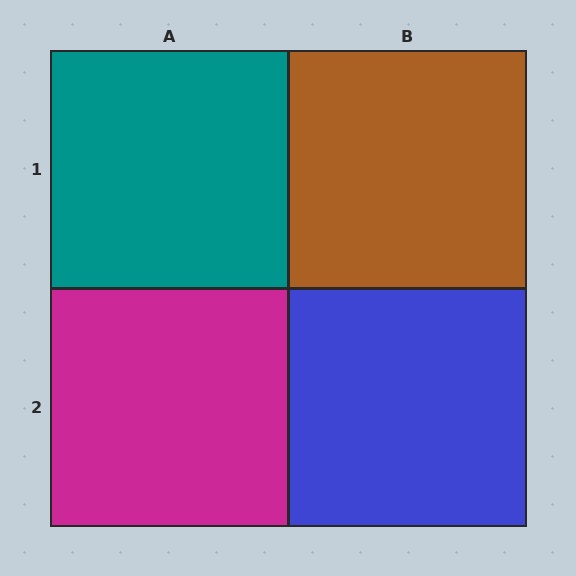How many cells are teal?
1 cell is teal.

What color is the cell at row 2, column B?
Blue.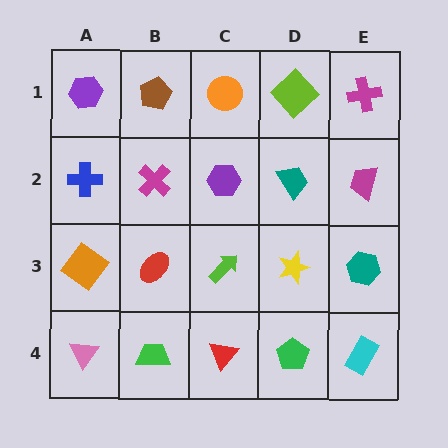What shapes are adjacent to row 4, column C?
A lime arrow (row 3, column C), a green trapezoid (row 4, column B), a green pentagon (row 4, column D).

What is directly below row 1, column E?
A magenta trapezoid.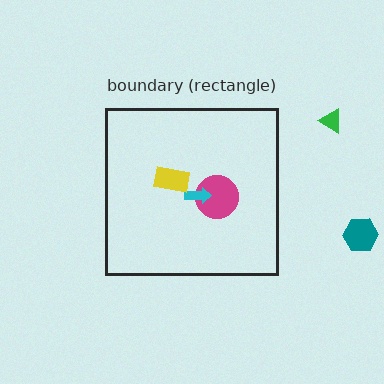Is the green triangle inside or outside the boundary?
Outside.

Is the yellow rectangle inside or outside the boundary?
Inside.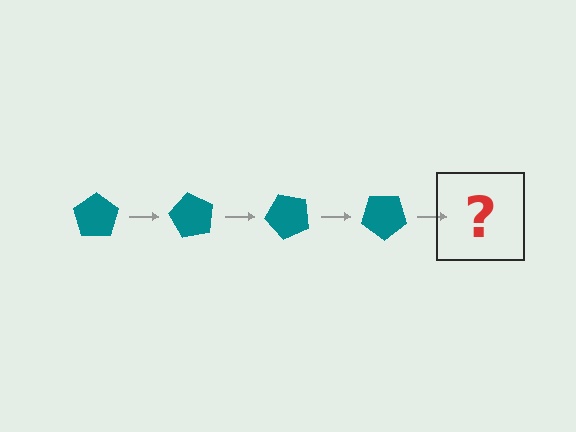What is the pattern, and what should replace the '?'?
The pattern is that the pentagon rotates 60 degrees each step. The '?' should be a teal pentagon rotated 240 degrees.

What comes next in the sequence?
The next element should be a teal pentagon rotated 240 degrees.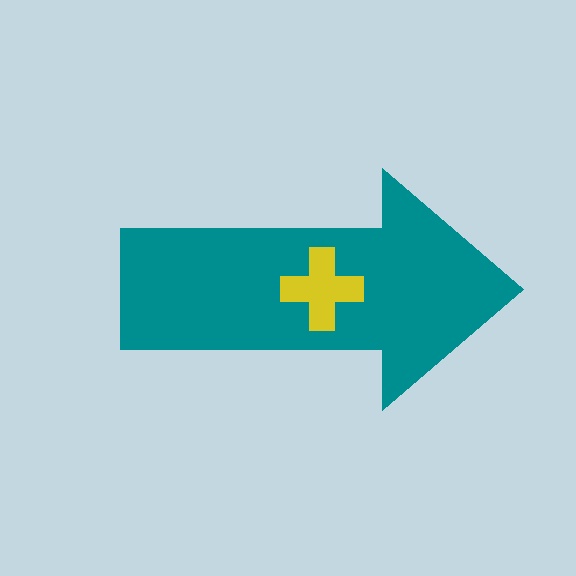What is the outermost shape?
The teal arrow.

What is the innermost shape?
The yellow cross.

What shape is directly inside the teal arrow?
The yellow cross.